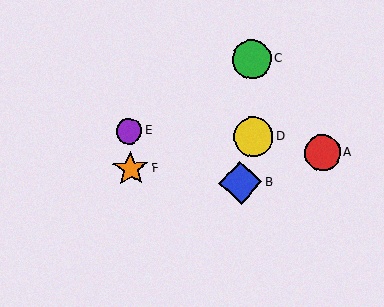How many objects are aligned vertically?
2 objects (E, F) are aligned vertically.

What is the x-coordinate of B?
Object B is at x≈240.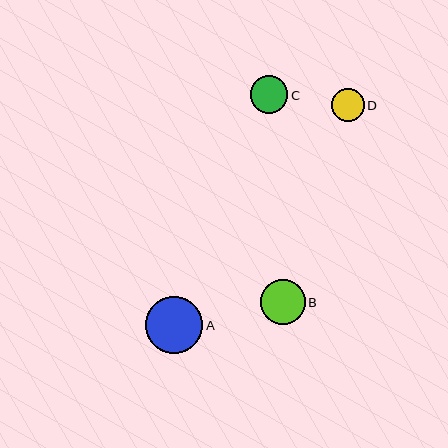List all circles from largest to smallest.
From largest to smallest: A, B, C, D.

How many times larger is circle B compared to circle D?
Circle B is approximately 1.4 times the size of circle D.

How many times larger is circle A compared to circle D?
Circle A is approximately 1.7 times the size of circle D.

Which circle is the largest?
Circle A is the largest with a size of approximately 57 pixels.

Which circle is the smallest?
Circle D is the smallest with a size of approximately 33 pixels.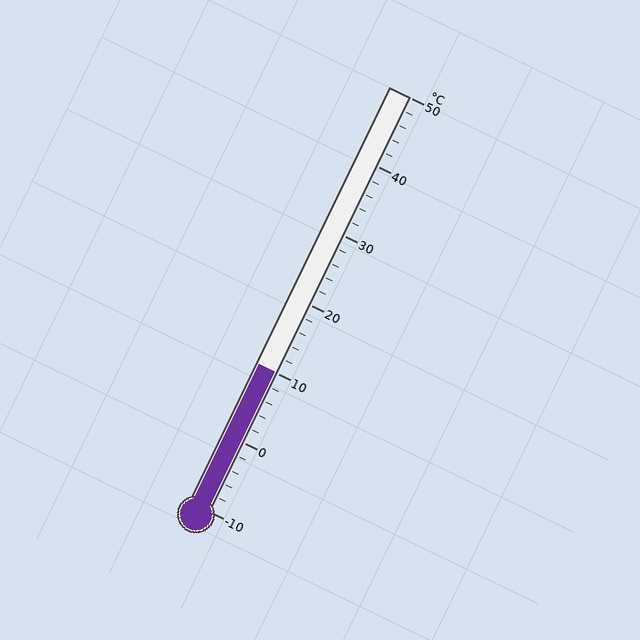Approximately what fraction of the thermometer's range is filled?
The thermometer is filled to approximately 35% of its range.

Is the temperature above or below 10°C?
The temperature is at 10°C.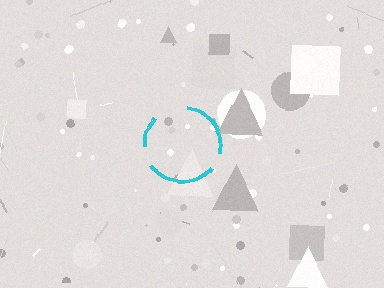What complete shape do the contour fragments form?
The contour fragments form a circle.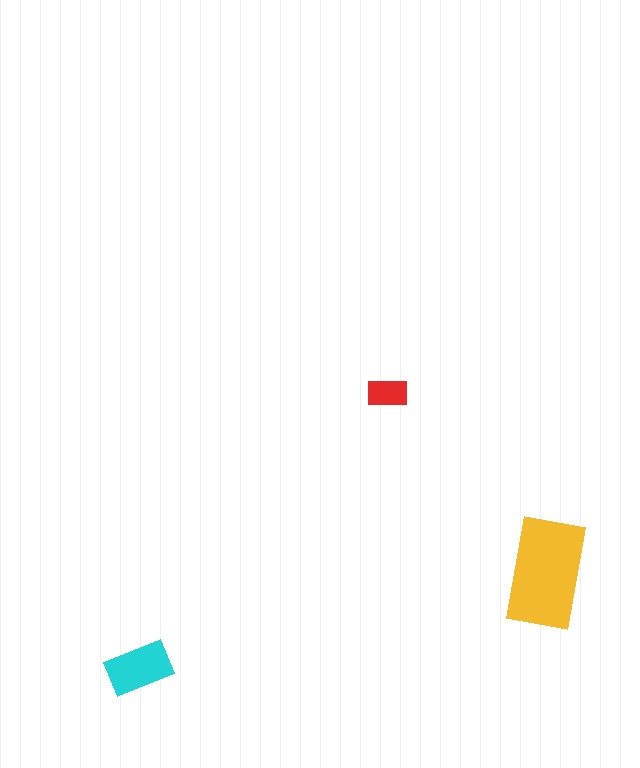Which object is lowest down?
The cyan rectangle is bottommost.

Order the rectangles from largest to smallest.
the yellow one, the cyan one, the red one.